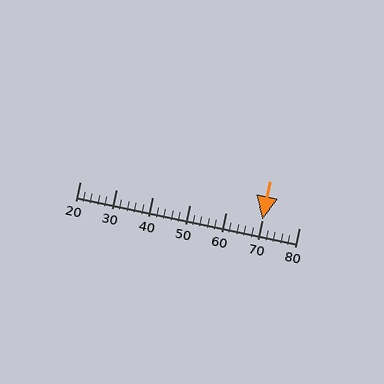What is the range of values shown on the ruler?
The ruler shows values from 20 to 80.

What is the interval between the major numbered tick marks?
The major tick marks are spaced 10 units apart.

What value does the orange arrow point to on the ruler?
The orange arrow points to approximately 70.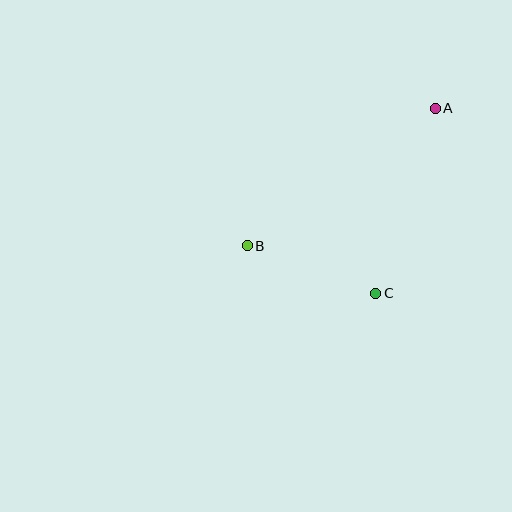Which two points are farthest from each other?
Points A and B are farthest from each other.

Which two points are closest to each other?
Points B and C are closest to each other.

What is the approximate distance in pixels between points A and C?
The distance between A and C is approximately 194 pixels.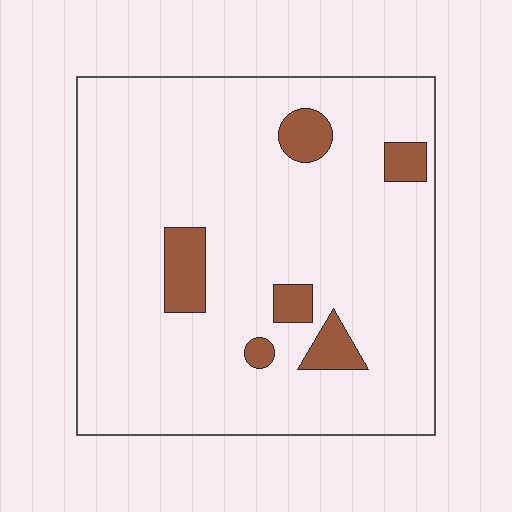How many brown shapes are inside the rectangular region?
6.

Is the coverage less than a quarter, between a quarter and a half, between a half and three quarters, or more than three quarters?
Less than a quarter.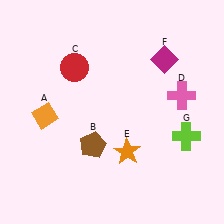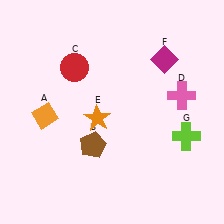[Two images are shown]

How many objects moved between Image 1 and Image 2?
1 object moved between the two images.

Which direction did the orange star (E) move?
The orange star (E) moved up.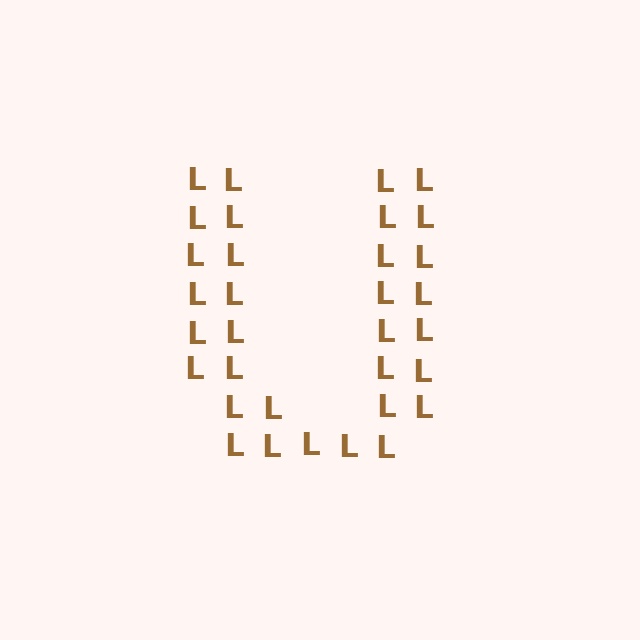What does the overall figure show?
The overall figure shows the letter U.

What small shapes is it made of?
It is made of small letter L's.